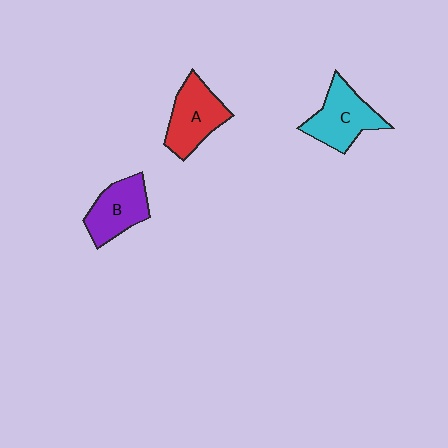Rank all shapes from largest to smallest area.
From largest to smallest: C (cyan), A (red), B (purple).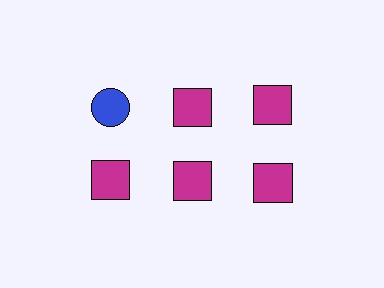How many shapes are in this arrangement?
There are 6 shapes arranged in a grid pattern.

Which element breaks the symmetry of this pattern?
The blue circle in the top row, leftmost column breaks the symmetry. All other shapes are magenta squares.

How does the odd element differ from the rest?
It differs in both color (blue instead of magenta) and shape (circle instead of square).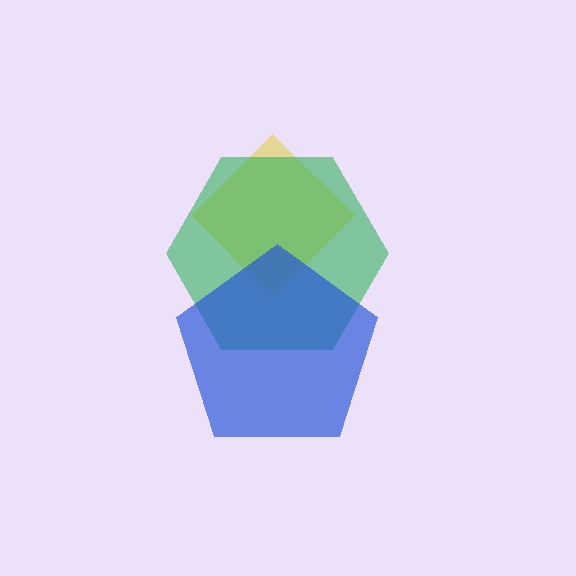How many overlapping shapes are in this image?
There are 3 overlapping shapes in the image.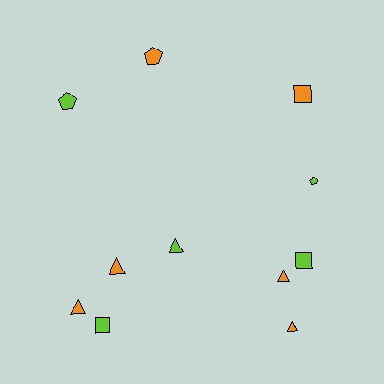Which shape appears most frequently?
Triangle, with 5 objects.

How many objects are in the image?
There are 11 objects.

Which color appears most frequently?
Orange, with 6 objects.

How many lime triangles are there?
There is 1 lime triangle.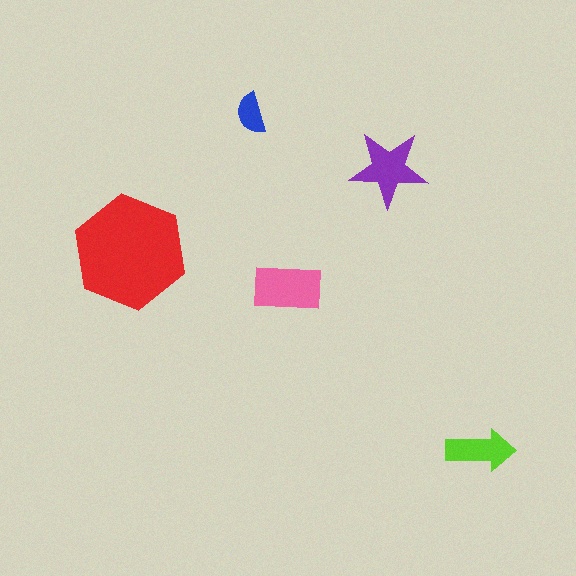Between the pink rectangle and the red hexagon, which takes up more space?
The red hexagon.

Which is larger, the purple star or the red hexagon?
The red hexagon.